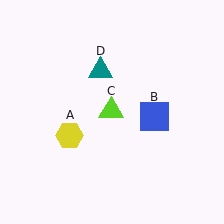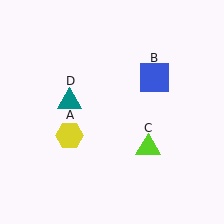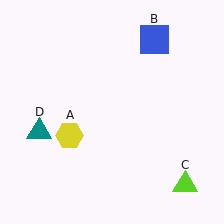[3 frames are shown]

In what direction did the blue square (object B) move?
The blue square (object B) moved up.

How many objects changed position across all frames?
3 objects changed position: blue square (object B), lime triangle (object C), teal triangle (object D).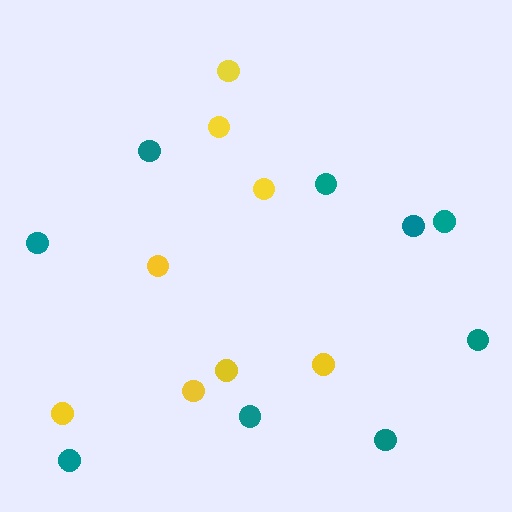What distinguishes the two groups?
There are 2 groups: one group of yellow circles (8) and one group of teal circles (9).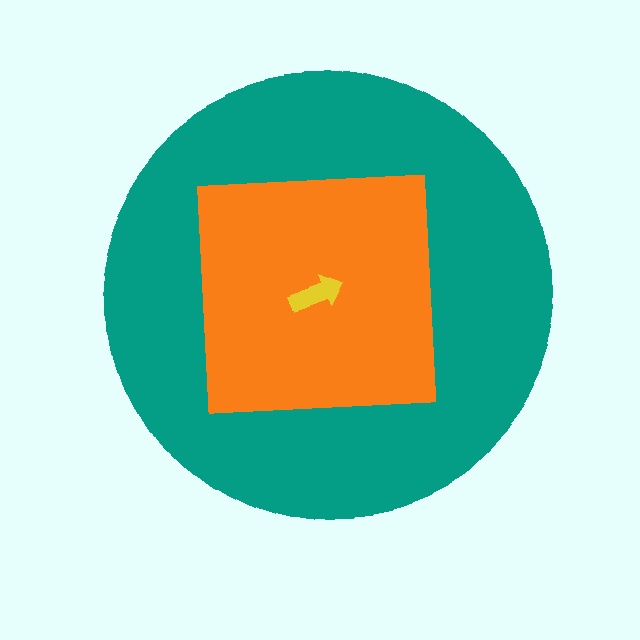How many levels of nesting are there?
3.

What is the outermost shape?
The teal circle.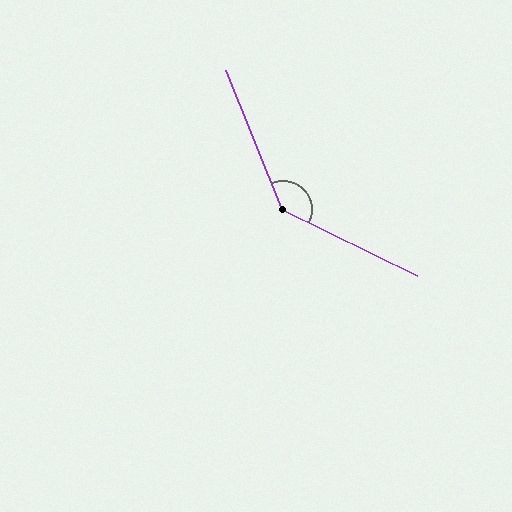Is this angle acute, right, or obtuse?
It is obtuse.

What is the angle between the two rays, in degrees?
Approximately 138 degrees.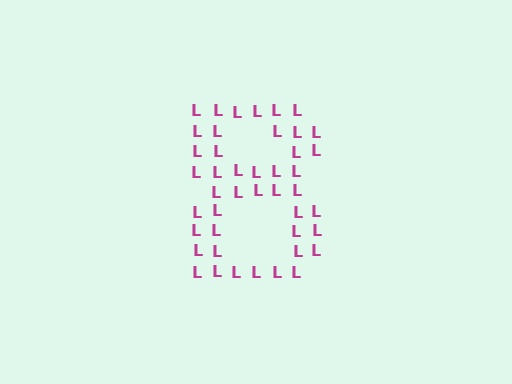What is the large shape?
The large shape is the digit 8.